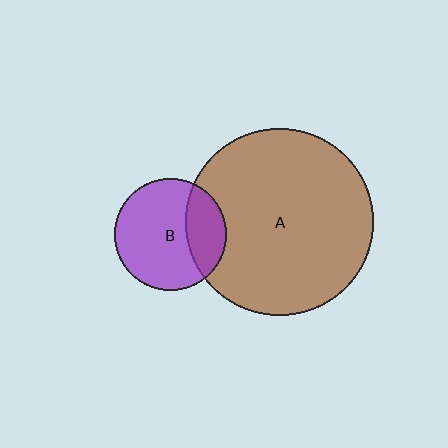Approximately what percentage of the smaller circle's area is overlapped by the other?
Approximately 25%.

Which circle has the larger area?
Circle A (brown).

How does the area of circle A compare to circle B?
Approximately 2.8 times.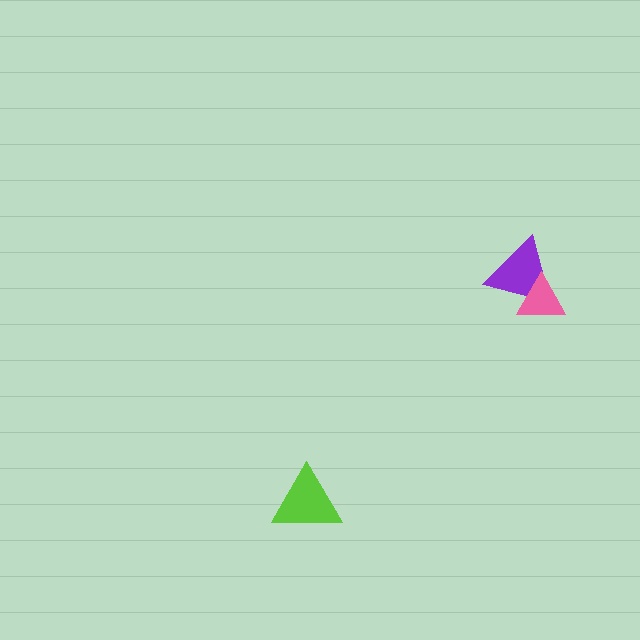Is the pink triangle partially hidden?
No, no other shape covers it.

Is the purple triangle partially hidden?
Yes, it is partially covered by another shape.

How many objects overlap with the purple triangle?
1 object overlaps with the purple triangle.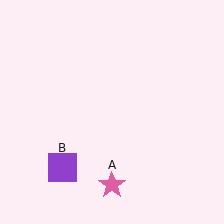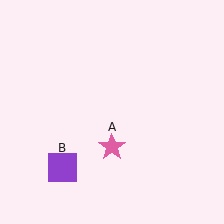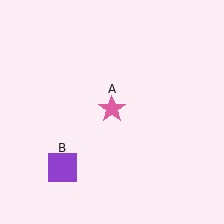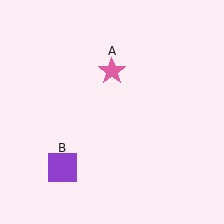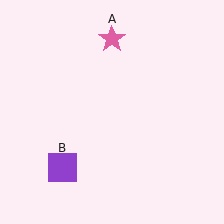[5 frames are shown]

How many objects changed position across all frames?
1 object changed position: pink star (object A).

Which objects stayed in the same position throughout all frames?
Purple square (object B) remained stationary.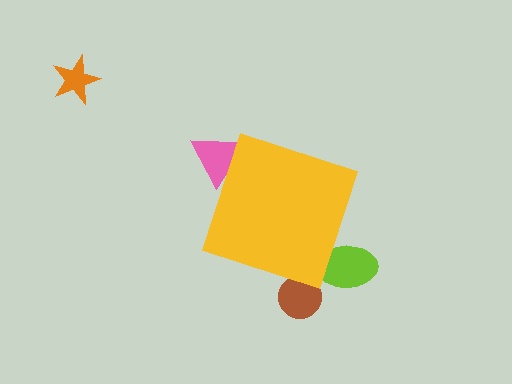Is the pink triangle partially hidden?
Yes, the pink triangle is partially hidden behind the yellow diamond.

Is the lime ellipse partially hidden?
Yes, the lime ellipse is partially hidden behind the yellow diamond.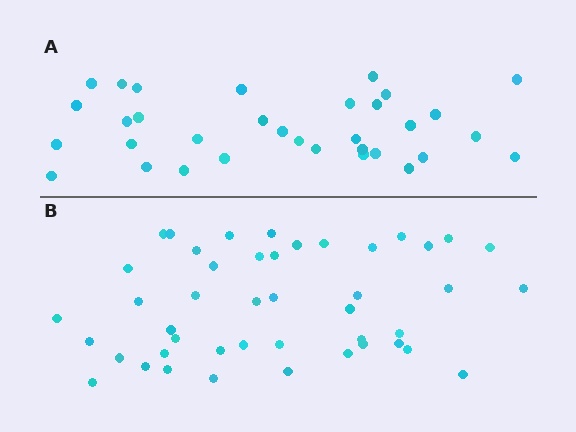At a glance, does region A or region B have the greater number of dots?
Region B (the bottom region) has more dots.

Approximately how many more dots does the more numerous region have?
Region B has roughly 12 or so more dots than region A.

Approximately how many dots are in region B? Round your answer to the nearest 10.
About 40 dots. (The exact count is 45, which rounds to 40.)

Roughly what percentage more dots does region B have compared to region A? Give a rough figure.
About 35% more.